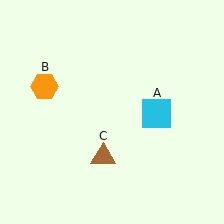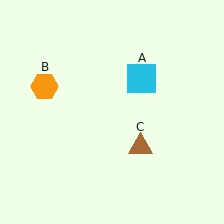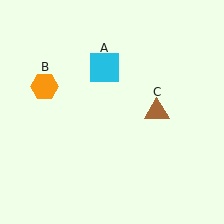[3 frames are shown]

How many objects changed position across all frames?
2 objects changed position: cyan square (object A), brown triangle (object C).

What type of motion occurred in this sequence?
The cyan square (object A), brown triangle (object C) rotated counterclockwise around the center of the scene.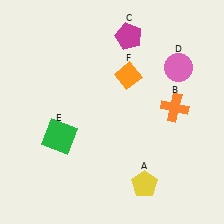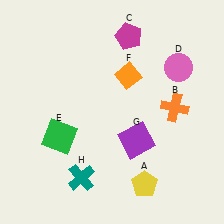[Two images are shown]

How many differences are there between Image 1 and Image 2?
There are 2 differences between the two images.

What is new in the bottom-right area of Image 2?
A purple square (G) was added in the bottom-right area of Image 2.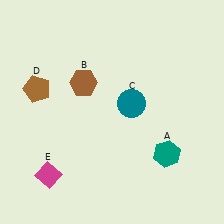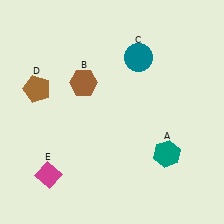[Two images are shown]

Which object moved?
The teal circle (C) moved up.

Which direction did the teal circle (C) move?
The teal circle (C) moved up.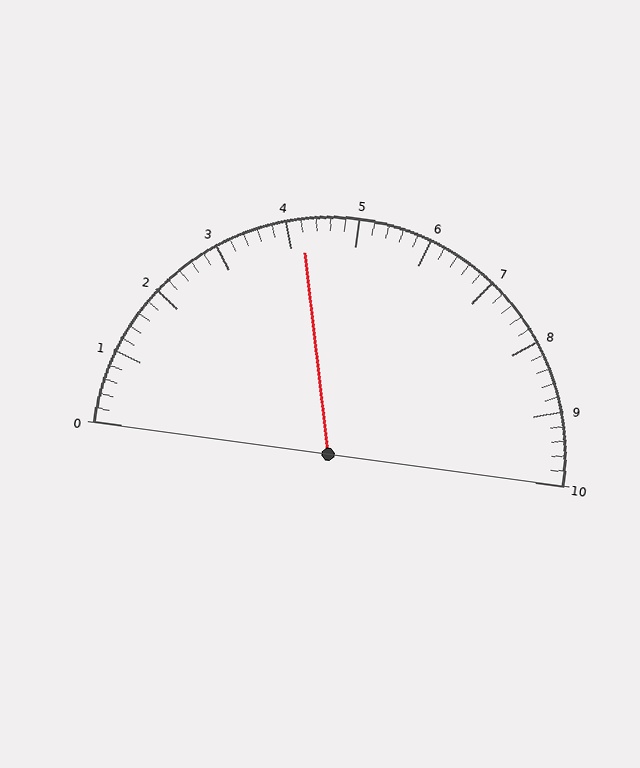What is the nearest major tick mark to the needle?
The nearest major tick mark is 4.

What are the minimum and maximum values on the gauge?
The gauge ranges from 0 to 10.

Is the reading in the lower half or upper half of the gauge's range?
The reading is in the lower half of the range (0 to 10).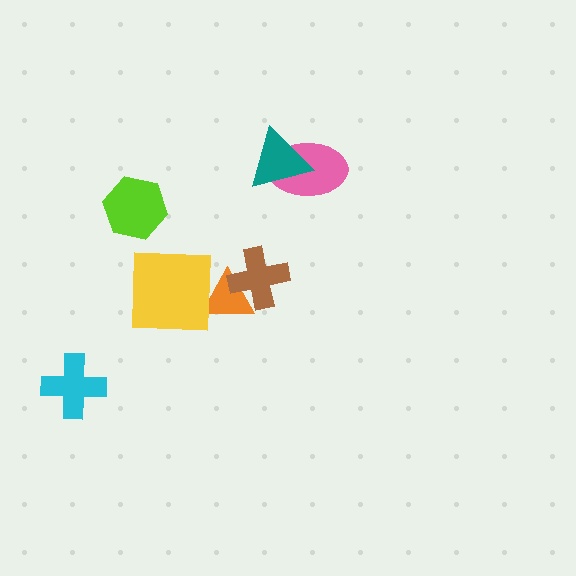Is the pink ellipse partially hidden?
Yes, it is partially covered by another shape.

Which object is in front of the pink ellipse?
The teal triangle is in front of the pink ellipse.